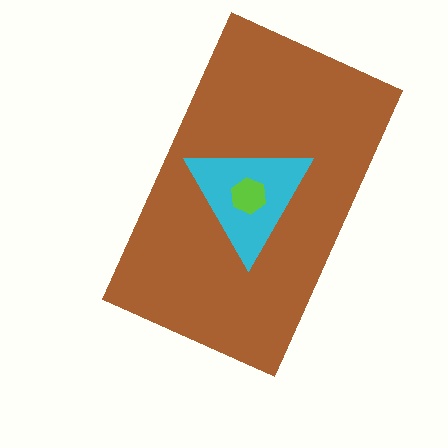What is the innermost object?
The lime hexagon.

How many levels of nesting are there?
3.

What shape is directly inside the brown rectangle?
The cyan triangle.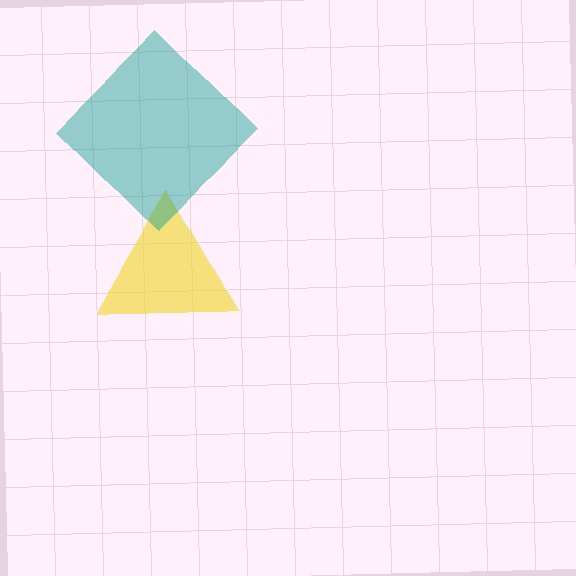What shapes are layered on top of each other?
The layered shapes are: a yellow triangle, a teal diamond.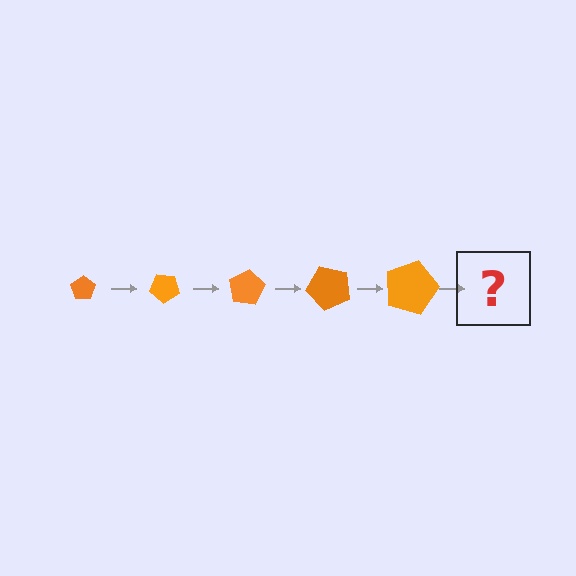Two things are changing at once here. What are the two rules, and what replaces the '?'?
The two rules are that the pentagon grows larger each step and it rotates 40 degrees each step. The '?' should be a pentagon, larger than the previous one and rotated 200 degrees from the start.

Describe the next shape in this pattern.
It should be a pentagon, larger than the previous one and rotated 200 degrees from the start.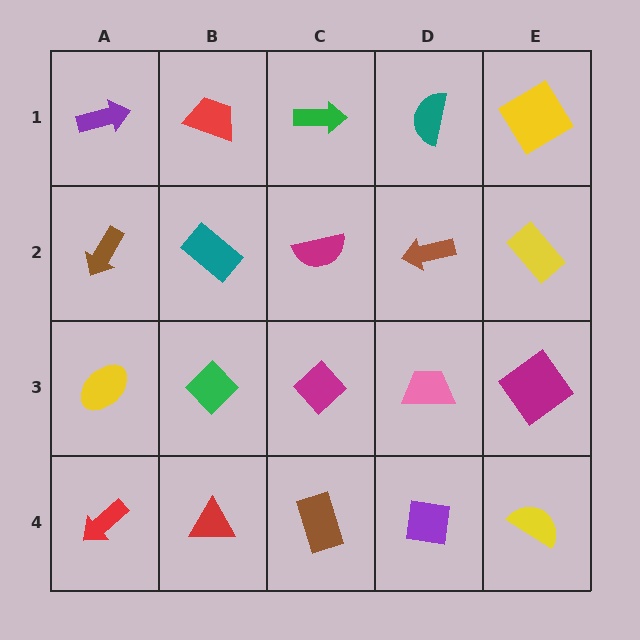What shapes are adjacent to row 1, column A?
A brown arrow (row 2, column A), a red trapezoid (row 1, column B).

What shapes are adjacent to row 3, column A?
A brown arrow (row 2, column A), a red arrow (row 4, column A), a green diamond (row 3, column B).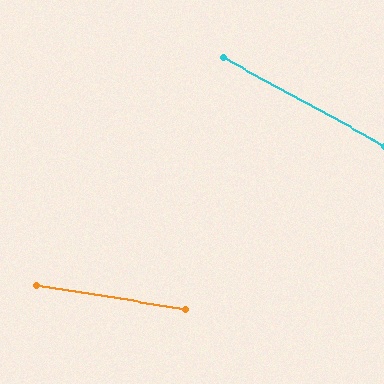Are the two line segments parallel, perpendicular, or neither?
Neither parallel nor perpendicular — they differ by about 19°.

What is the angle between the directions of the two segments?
Approximately 19 degrees.